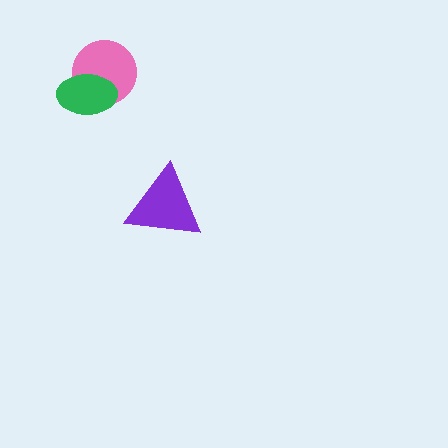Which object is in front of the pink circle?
The green ellipse is in front of the pink circle.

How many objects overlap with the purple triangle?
0 objects overlap with the purple triangle.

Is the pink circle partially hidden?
Yes, it is partially covered by another shape.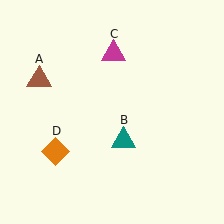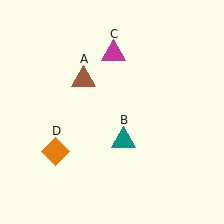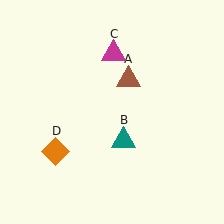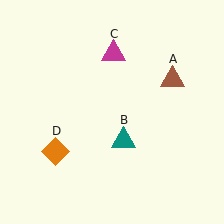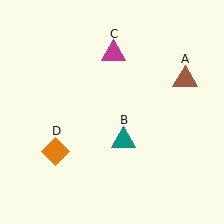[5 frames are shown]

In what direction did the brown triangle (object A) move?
The brown triangle (object A) moved right.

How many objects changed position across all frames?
1 object changed position: brown triangle (object A).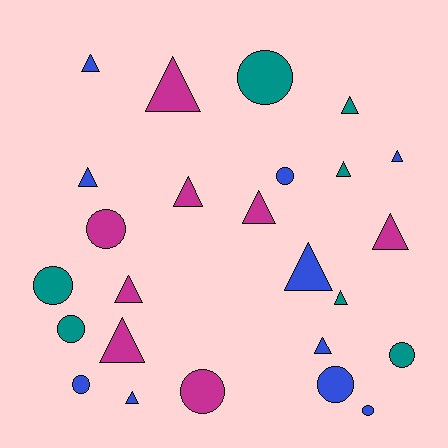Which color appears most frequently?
Blue, with 10 objects.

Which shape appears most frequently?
Triangle, with 15 objects.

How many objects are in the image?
There are 25 objects.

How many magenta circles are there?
There are 2 magenta circles.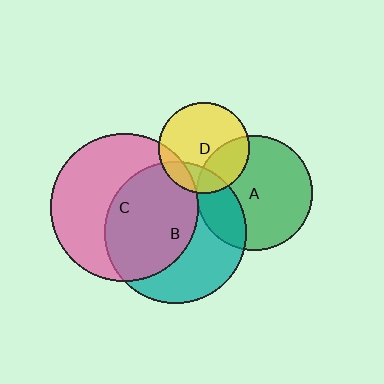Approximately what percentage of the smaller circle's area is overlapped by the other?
Approximately 25%.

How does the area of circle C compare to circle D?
Approximately 2.6 times.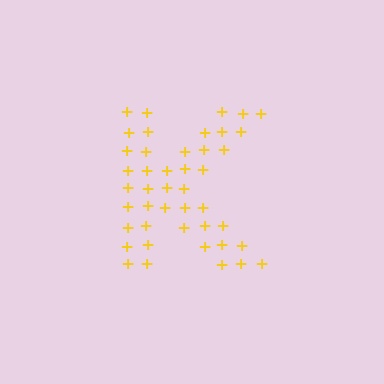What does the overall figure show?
The overall figure shows the letter K.